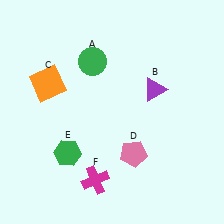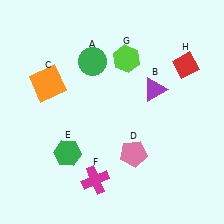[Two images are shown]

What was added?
A lime hexagon (G), a red diamond (H) were added in Image 2.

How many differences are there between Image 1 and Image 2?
There are 2 differences between the two images.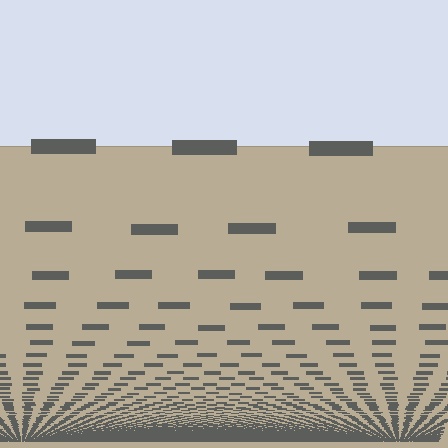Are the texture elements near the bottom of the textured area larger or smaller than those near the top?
Smaller. The gradient is inverted — elements near the bottom are smaller and denser.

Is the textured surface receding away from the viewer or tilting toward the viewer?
The surface appears to tilt toward the viewer. Texture elements get larger and sparser toward the top.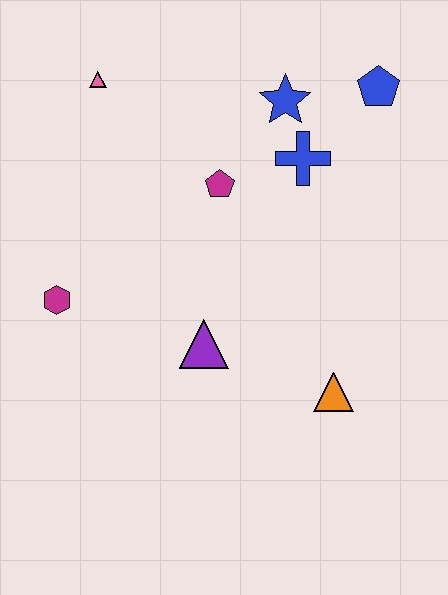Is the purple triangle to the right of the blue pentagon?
No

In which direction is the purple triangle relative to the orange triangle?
The purple triangle is to the left of the orange triangle.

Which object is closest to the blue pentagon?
The blue star is closest to the blue pentagon.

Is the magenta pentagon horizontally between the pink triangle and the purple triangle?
No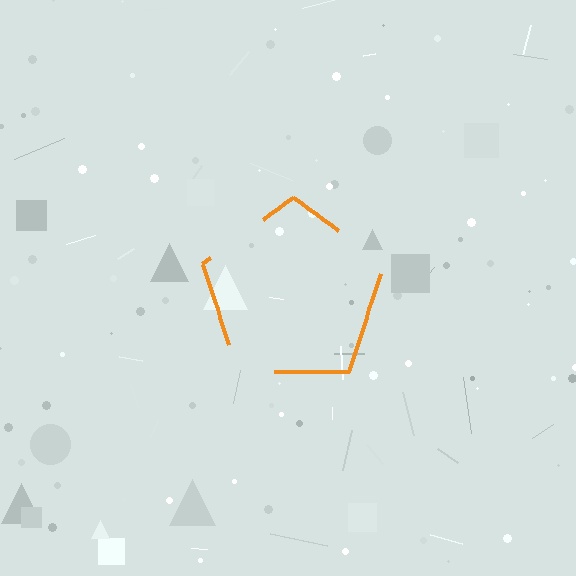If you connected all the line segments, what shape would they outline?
They would outline a pentagon.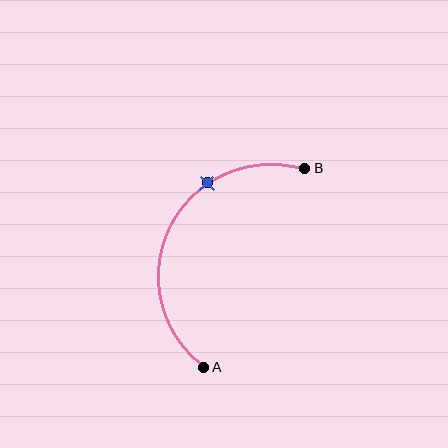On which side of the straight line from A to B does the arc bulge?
The arc bulges to the left of the straight line connecting A and B.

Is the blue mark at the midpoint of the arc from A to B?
No. The blue mark lies on the arc but is closer to endpoint B. The arc midpoint would be at the point on the curve equidistant along the arc from both A and B.